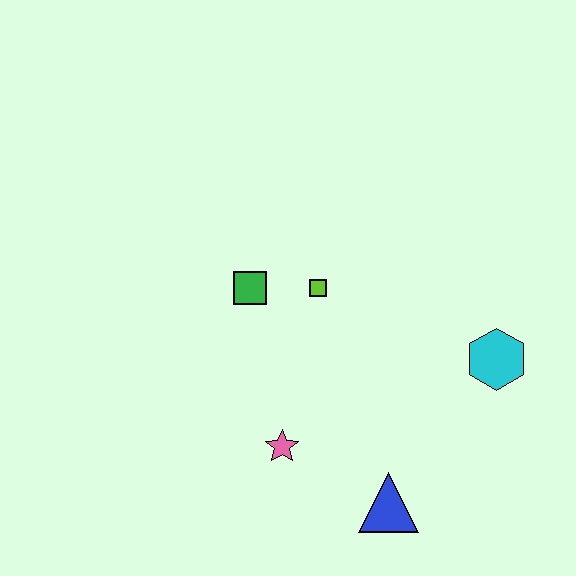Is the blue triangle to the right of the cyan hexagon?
No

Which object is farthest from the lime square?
The blue triangle is farthest from the lime square.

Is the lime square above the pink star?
Yes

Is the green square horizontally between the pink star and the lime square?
No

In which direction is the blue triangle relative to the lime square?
The blue triangle is below the lime square.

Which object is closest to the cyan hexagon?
The blue triangle is closest to the cyan hexagon.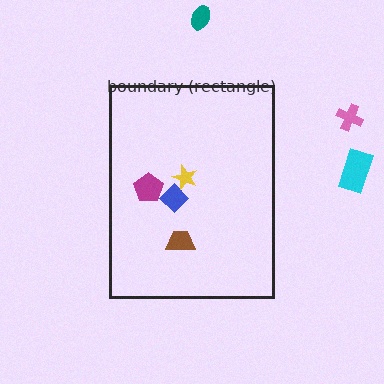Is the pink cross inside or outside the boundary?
Outside.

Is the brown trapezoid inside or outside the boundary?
Inside.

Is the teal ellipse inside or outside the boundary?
Outside.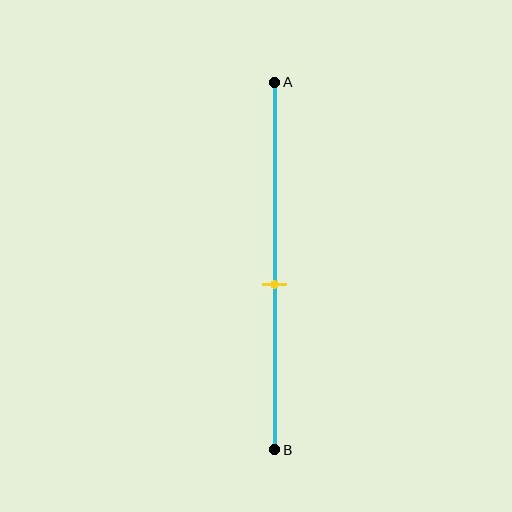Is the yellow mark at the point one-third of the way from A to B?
No, the mark is at about 55% from A, not at the 33% one-third point.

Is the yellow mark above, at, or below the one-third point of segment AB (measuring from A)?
The yellow mark is below the one-third point of segment AB.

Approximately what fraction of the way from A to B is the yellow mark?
The yellow mark is approximately 55% of the way from A to B.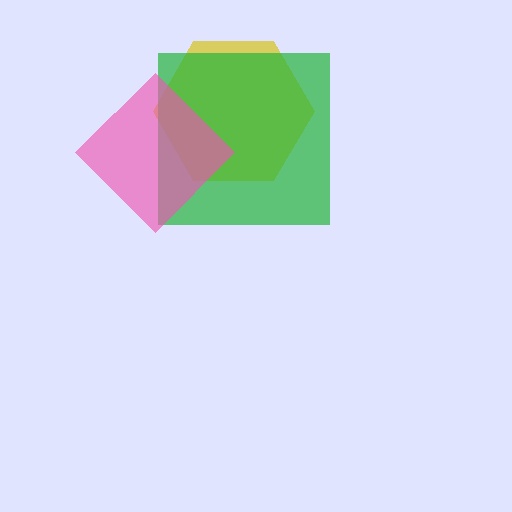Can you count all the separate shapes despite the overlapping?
Yes, there are 3 separate shapes.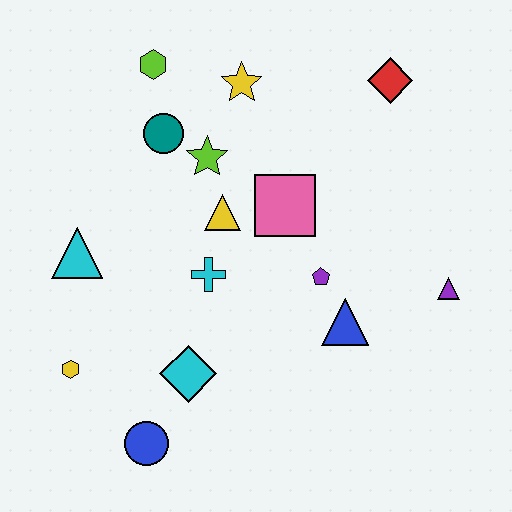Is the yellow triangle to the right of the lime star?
Yes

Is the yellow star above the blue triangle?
Yes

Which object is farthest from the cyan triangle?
The purple triangle is farthest from the cyan triangle.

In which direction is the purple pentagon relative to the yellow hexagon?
The purple pentagon is to the right of the yellow hexagon.